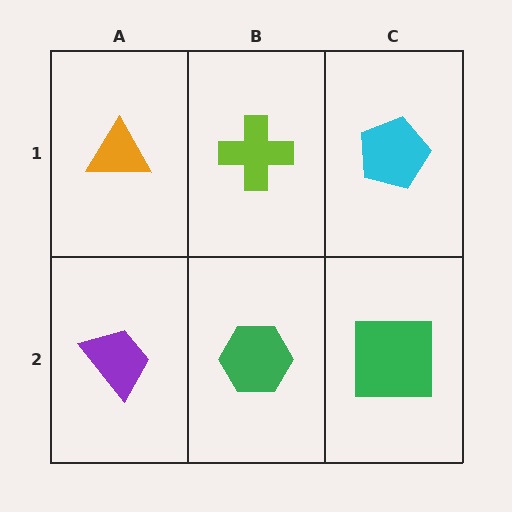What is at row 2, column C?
A green square.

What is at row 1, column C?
A cyan pentagon.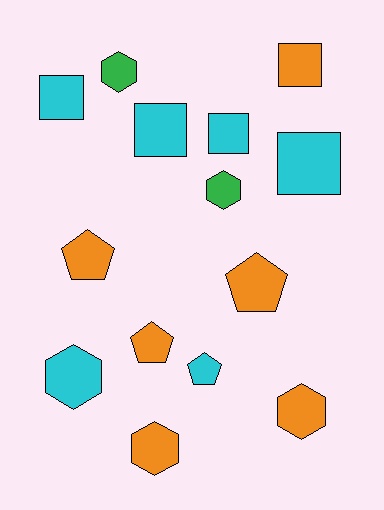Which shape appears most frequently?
Hexagon, with 5 objects.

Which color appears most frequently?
Cyan, with 6 objects.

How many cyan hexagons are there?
There is 1 cyan hexagon.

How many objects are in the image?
There are 14 objects.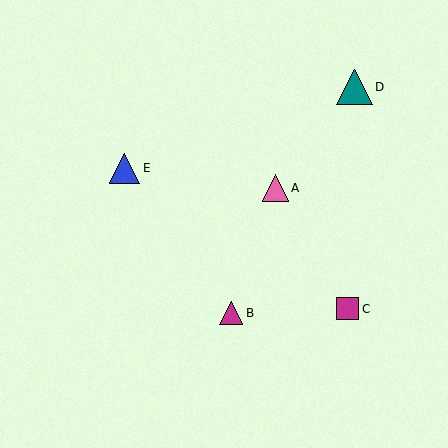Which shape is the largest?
The teal triangle (labeled D) is the largest.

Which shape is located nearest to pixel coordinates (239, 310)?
The magenta triangle (labeled B) at (231, 313) is nearest to that location.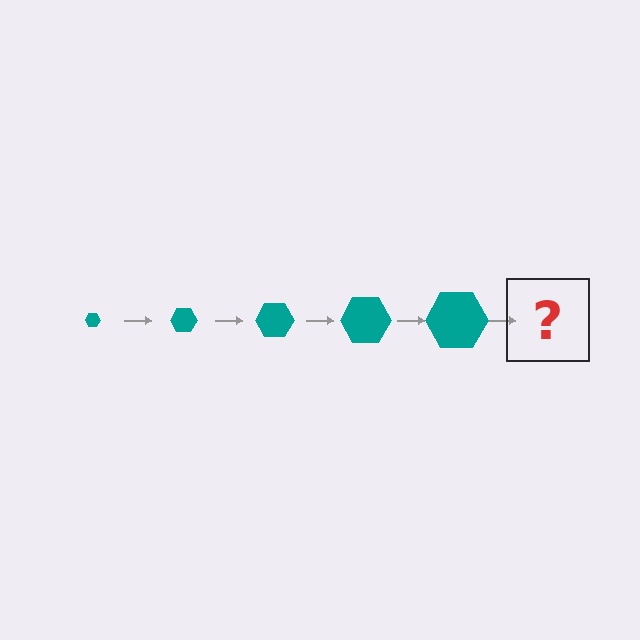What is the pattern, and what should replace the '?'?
The pattern is that the hexagon gets progressively larger each step. The '?' should be a teal hexagon, larger than the previous one.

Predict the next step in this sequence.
The next step is a teal hexagon, larger than the previous one.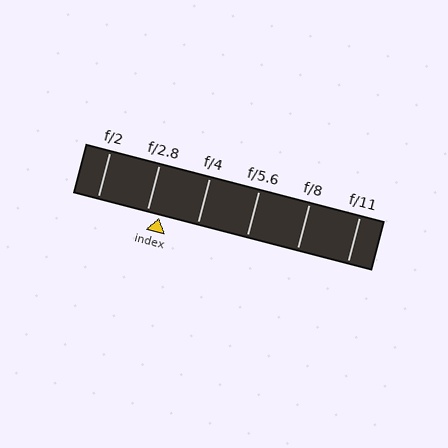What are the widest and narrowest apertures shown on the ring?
The widest aperture shown is f/2 and the narrowest is f/11.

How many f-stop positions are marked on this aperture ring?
There are 6 f-stop positions marked.